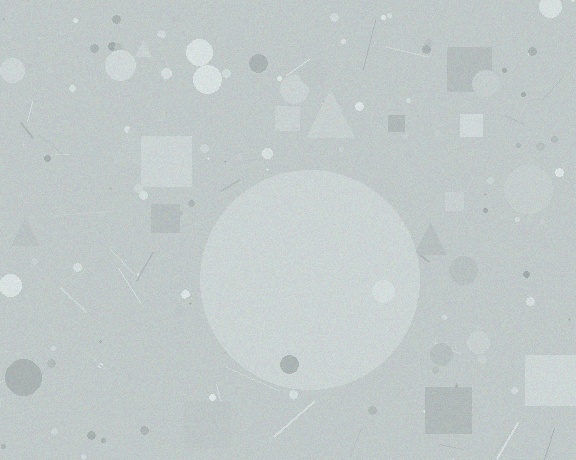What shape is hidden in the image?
A circle is hidden in the image.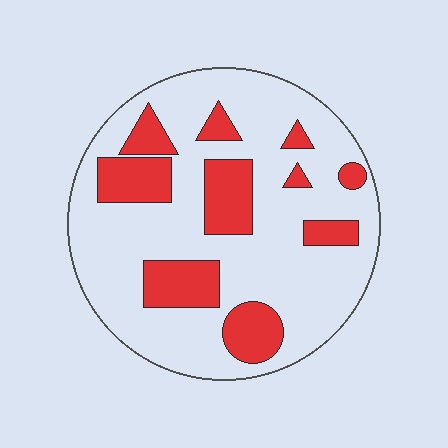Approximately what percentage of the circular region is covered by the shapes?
Approximately 25%.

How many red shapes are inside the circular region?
10.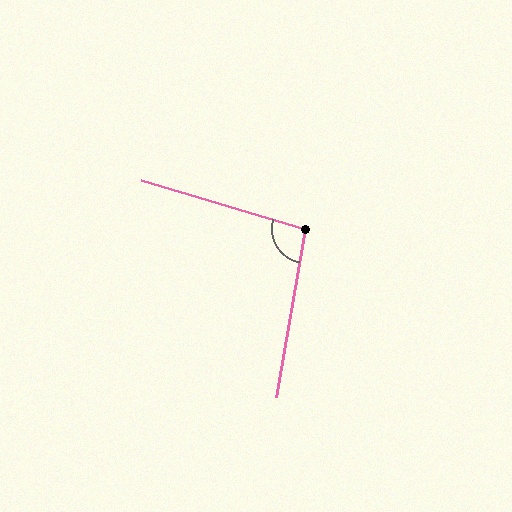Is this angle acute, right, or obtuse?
It is obtuse.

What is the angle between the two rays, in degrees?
Approximately 97 degrees.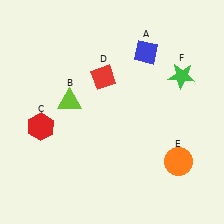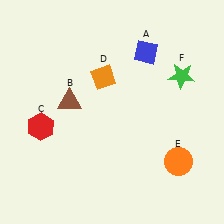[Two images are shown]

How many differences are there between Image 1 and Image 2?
There are 2 differences between the two images.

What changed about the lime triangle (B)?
In Image 1, B is lime. In Image 2, it changed to brown.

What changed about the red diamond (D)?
In Image 1, D is red. In Image 2, it changed to orange.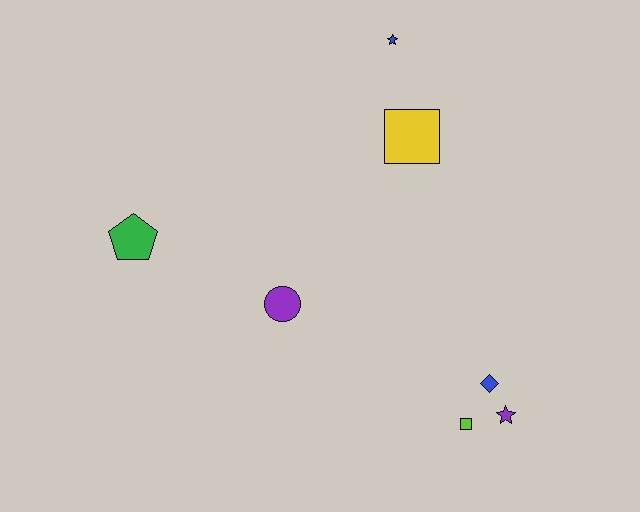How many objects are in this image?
There are 7 objects.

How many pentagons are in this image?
There is 1 pentagon.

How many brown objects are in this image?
There are no brown objects.